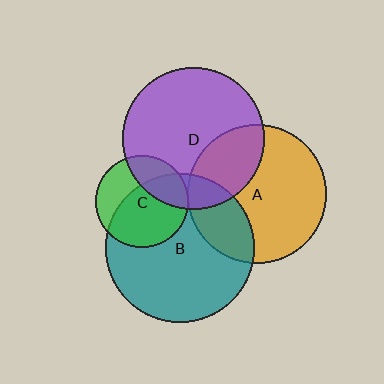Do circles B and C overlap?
Yes.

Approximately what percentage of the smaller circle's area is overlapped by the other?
Approximately 60%.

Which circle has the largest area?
Circle B (teal).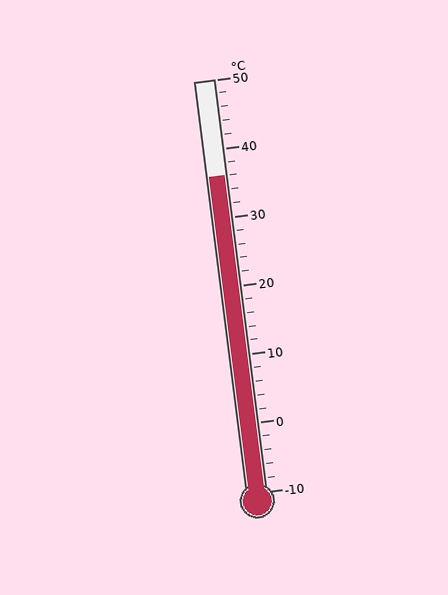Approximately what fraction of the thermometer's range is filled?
The thermometer is filled to approximately 75% of its range.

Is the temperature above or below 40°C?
The temperature is below 40°C.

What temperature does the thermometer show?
The thermometer shows approximately 36°C.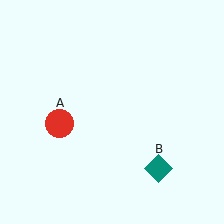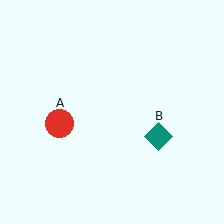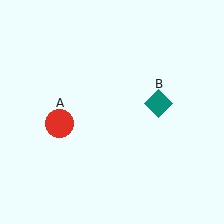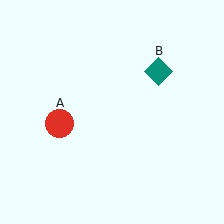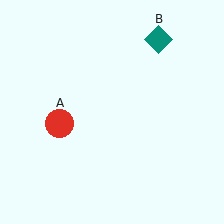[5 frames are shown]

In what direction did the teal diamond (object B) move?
The teal diamond (object B) moved up.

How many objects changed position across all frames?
1 object changed position: teal diamond (object B).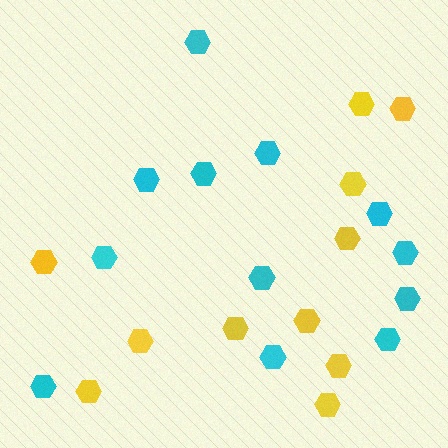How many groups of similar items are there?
There are 2 groups: one group of yellow hexagons (11) and one group of cyan hexagons (12).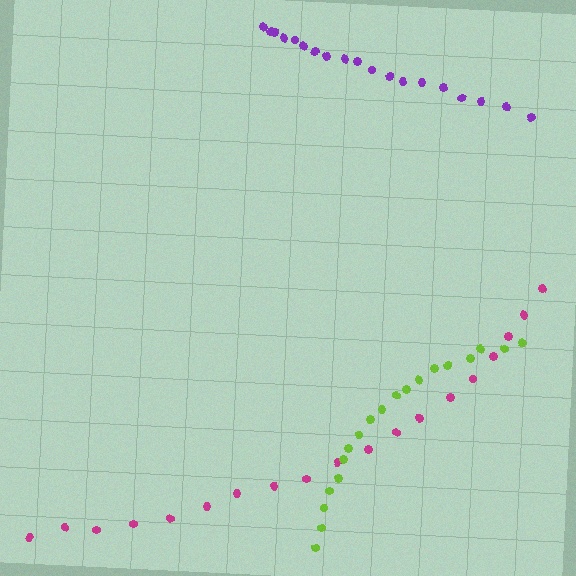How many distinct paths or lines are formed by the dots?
There are 3 distinct paths.